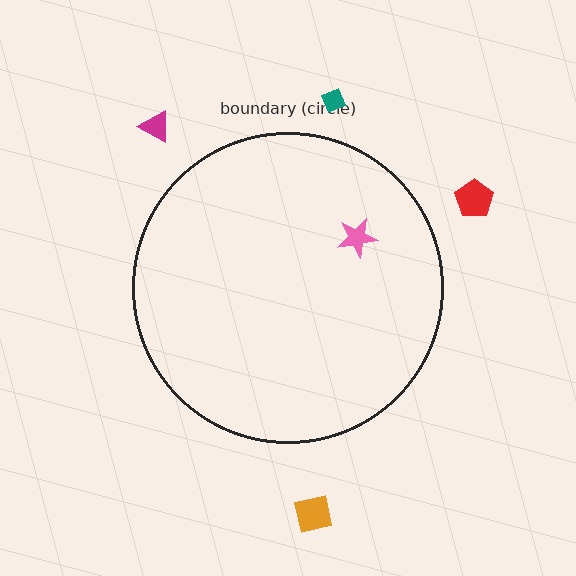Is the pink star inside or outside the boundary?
Inside.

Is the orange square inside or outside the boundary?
Outside.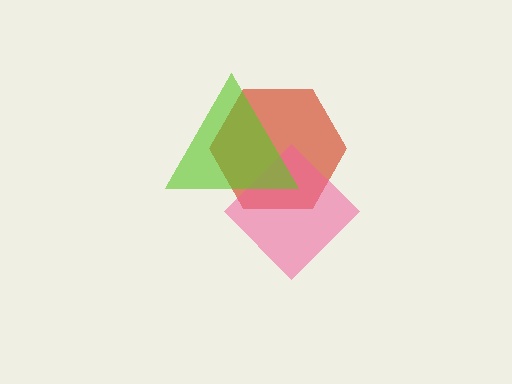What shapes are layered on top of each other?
The layered shapes are: a red hexagon, a pink diamond, a lime triangle.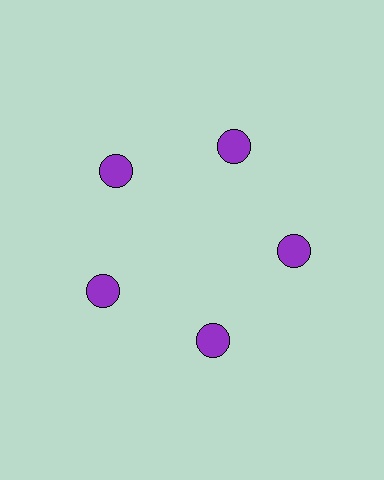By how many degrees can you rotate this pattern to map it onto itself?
The pattern maps onto itself every 72 degrees of rotation.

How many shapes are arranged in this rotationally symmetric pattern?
There are 5 shapes, arranged in 5 groups of 1.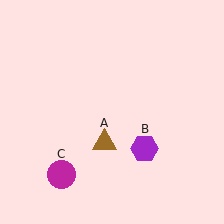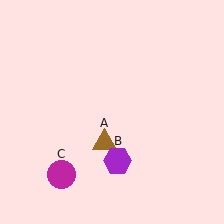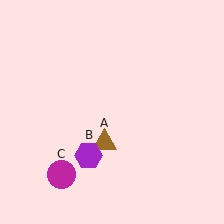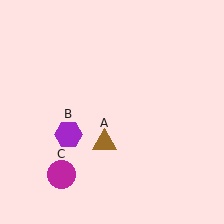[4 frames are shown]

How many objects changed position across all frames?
1 object changed position: purple hexagon (object B).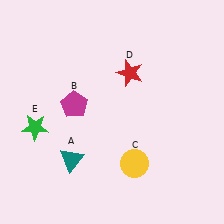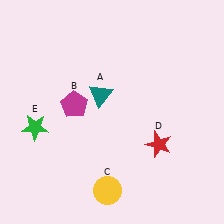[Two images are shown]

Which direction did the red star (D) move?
The red star (D) moved down.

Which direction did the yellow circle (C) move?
The yellow circle (C) moved left.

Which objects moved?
The objects that moved are: the teal triangle (A), the yellow circle (C), the red star (D).